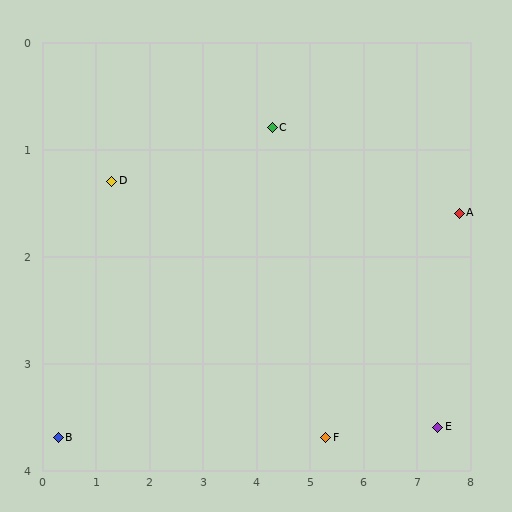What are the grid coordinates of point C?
Point C is at approximately (4.3, 0.8).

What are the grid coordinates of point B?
Point B is at approximately (0.3, 3.7).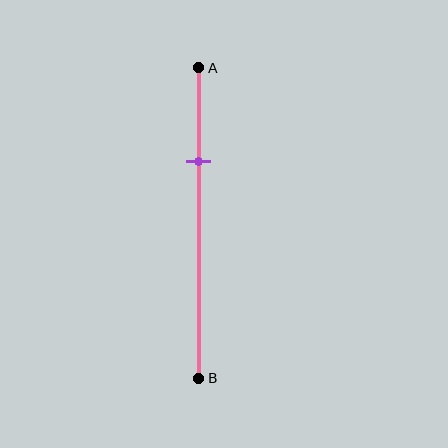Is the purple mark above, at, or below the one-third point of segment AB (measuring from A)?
The purple mark is above the one-third point of segment AB.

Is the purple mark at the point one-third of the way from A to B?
No, the mark is at about 30% from A, not at the 33% one-third point.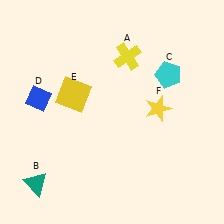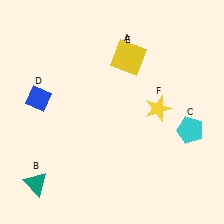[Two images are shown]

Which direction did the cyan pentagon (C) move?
The cyan pentagon (C) moved down.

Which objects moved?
The objects that moved are: the cyan pentagon (C), the yellow square (E).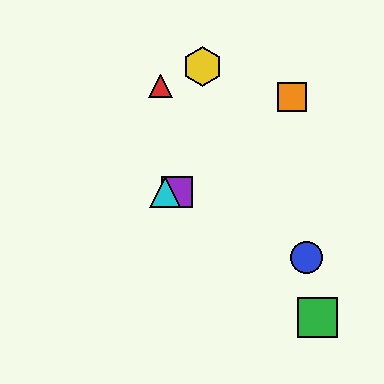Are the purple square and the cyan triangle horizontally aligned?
Yes, both are at y≈192.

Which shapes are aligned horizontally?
The purple square, the cyan triangle are aligned horizontally.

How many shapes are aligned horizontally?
2 shapes (the purple square, the cyan triangle) are aligned horizontally.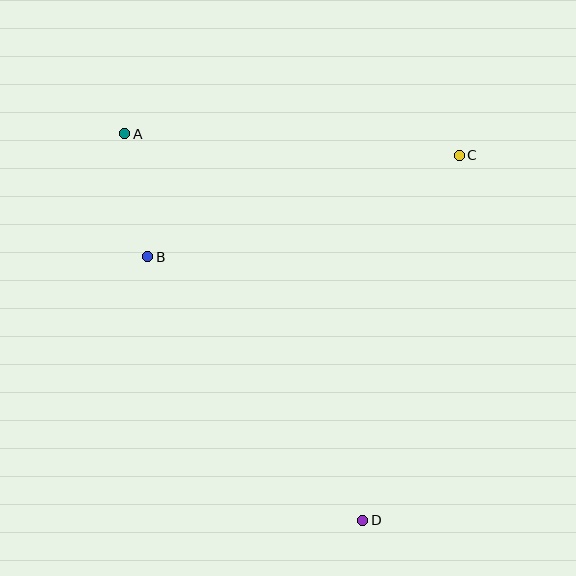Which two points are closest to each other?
Points A and B are closest to each other.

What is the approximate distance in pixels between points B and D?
The distance between B and D is approximately 340 pixels.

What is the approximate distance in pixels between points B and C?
The distance between B and C is approximately 328 pixels.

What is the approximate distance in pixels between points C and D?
The distance between C and D is approximately 378 pixels.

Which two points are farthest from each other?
Points A and D are farthest from each other.